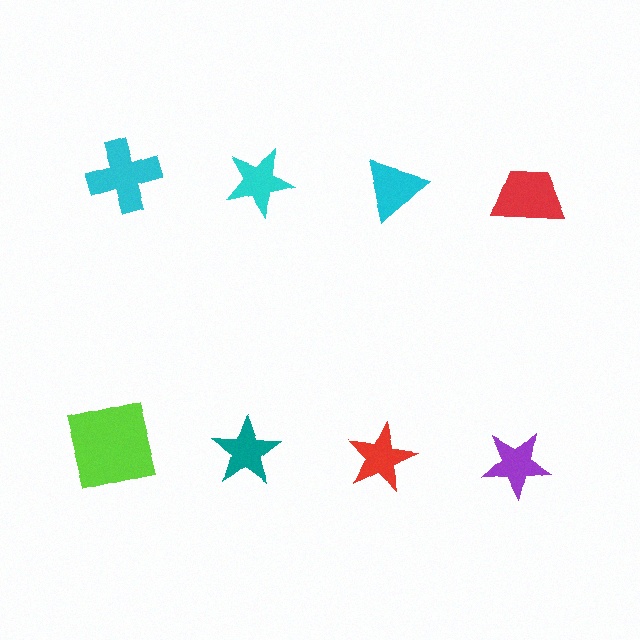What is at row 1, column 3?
A cyan triangle.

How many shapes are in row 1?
4 shapes.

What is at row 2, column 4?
A purple star.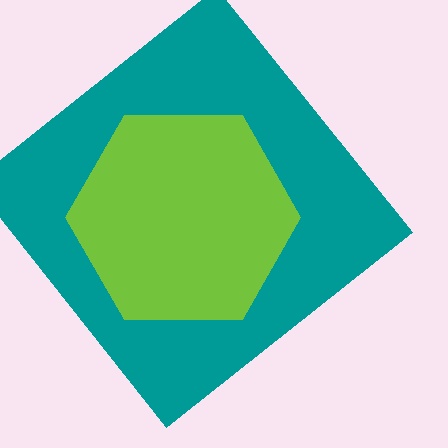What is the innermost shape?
The lime hexagon.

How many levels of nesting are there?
2.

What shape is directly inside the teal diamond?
The lime hexagon.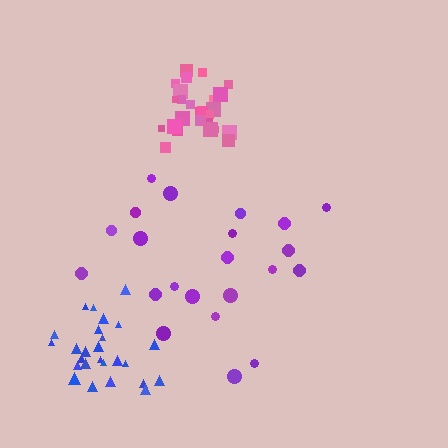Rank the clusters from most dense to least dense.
pink, blue, purple.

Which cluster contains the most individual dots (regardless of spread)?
Blue (26).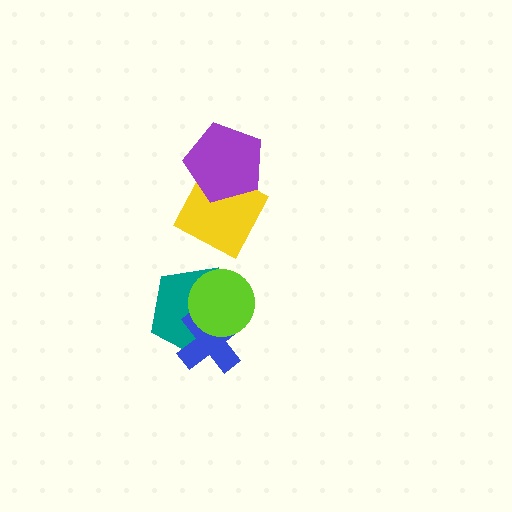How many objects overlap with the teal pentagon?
2 objects overlap with the teal pentagon.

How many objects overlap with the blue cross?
2 objects overlap with the blue cross.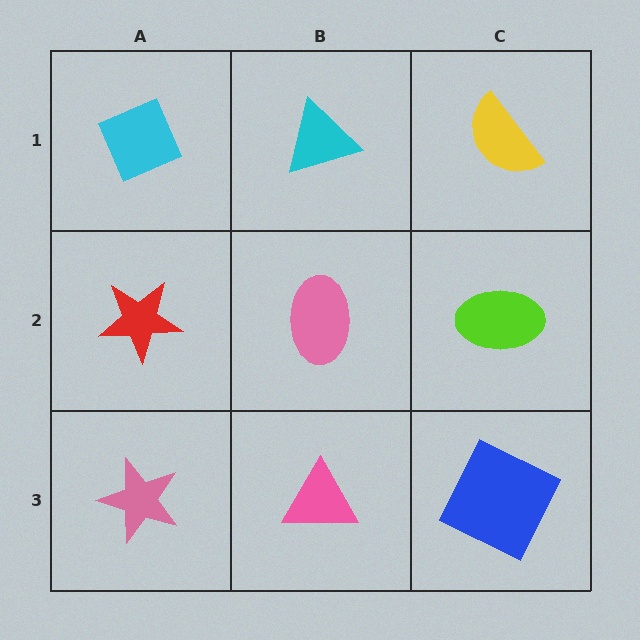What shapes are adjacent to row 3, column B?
A pink ellipse (row 2, column B), a pink star (row 3, column A), a blue square (row 3, column C).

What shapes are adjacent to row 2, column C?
A yellow semicircle (row 1, column C), a blue square (row 3, column C), a pink ellipse (row 2, column B).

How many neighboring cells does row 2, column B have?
4.